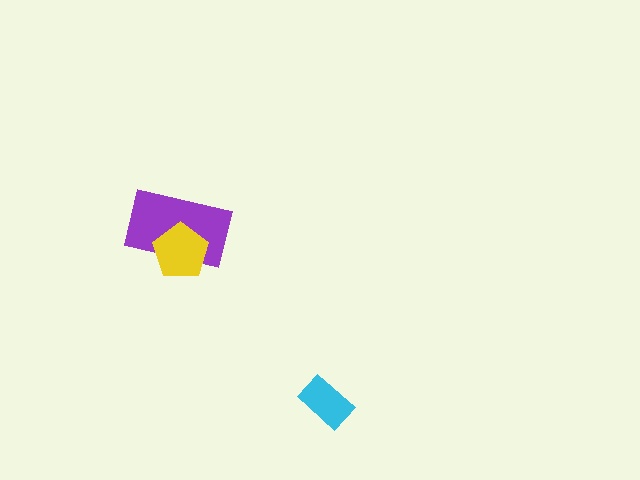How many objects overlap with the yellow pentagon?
1 object overlaps with the yellow pentagon.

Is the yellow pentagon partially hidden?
No, no other shape covers it.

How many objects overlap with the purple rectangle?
1 object overlaps with the purple rectangle.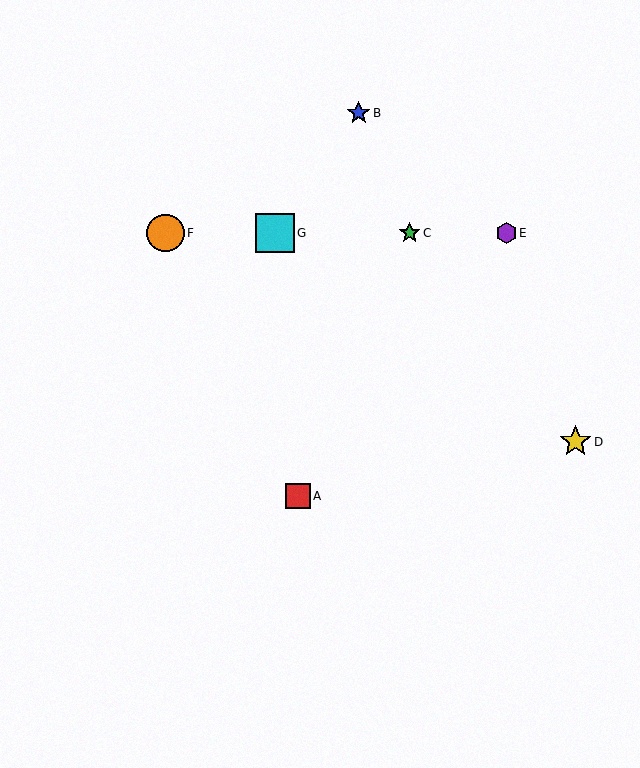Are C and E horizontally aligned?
Yes, both are at y≈233.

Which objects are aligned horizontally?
Objects C, E, F, G are aligned horizontally.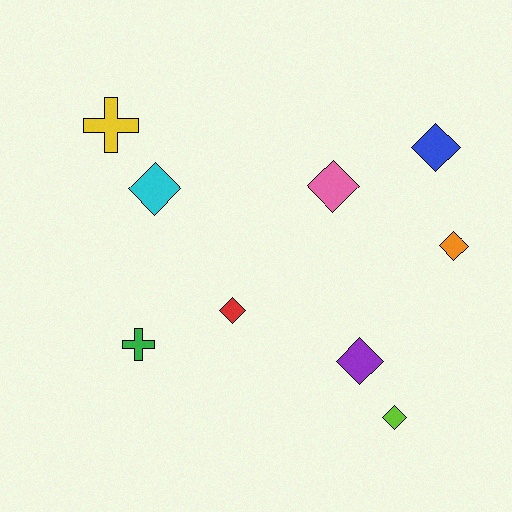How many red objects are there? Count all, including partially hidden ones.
There is 1 red object.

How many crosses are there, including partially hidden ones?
There are 2 crosses.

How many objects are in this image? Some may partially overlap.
There are 9 objects.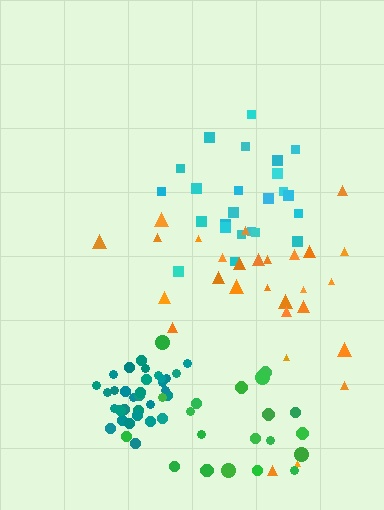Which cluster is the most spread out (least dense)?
Orange.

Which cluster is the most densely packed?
Teal.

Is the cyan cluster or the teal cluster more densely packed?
Teal.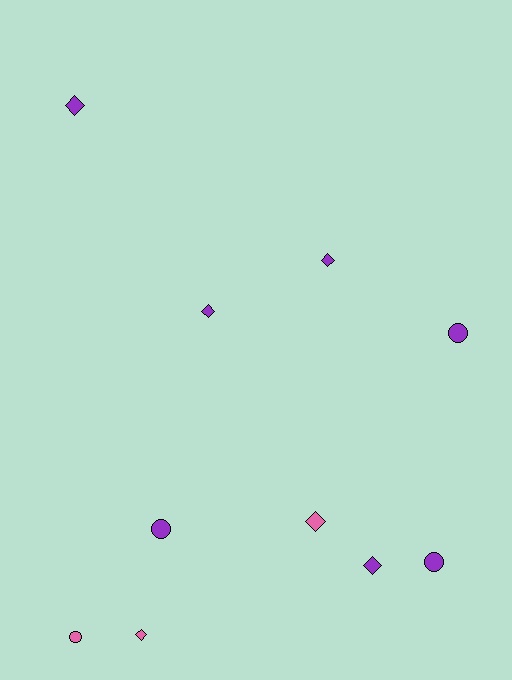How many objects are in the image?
There are 10 objects.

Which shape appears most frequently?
Diamond, with 6 objects.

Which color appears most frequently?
Purple, with 7 objects.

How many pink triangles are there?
There are no pink triangles.